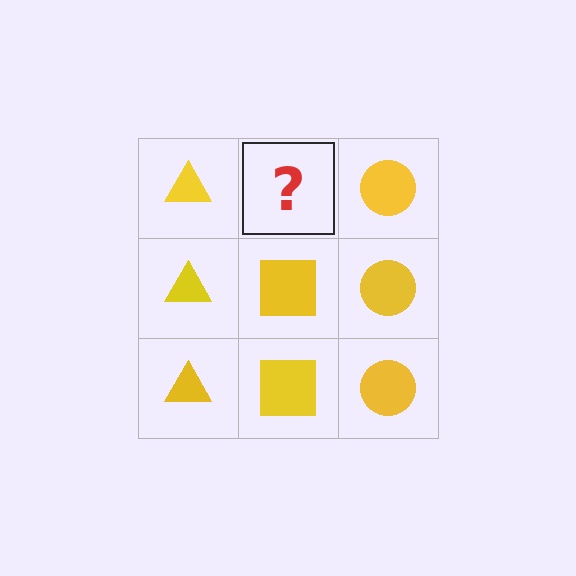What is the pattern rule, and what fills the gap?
The rule is that each column has a consistent shape. The gap should be filled with a yellow square.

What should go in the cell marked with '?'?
The missing cell should contain a yellow square.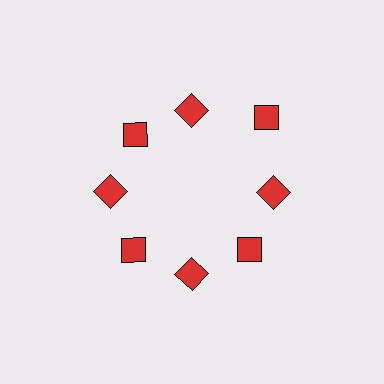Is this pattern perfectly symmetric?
No. The 8 red squares are arranged in a ring, but one element near the 2 o'clock position is pushed outward from the center, breaking the 8-fold rotational symmetry.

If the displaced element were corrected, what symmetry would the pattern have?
It would have 8-fold rotational symmetry — the pattern would map onto itself every 45 degrees.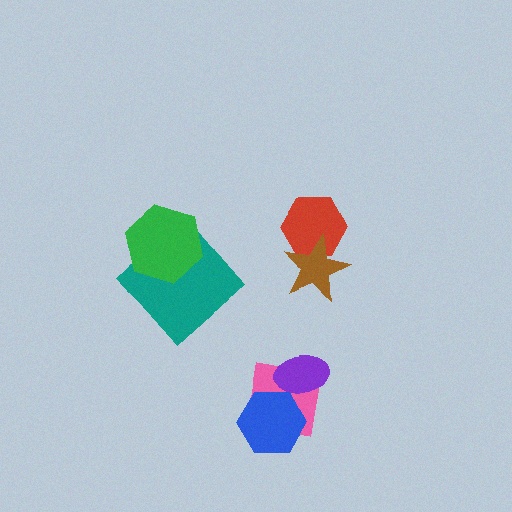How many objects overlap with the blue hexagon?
2 objects overlap with the blue hexagon.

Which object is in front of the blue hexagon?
The purple ellipse is in front of the blue hexagon.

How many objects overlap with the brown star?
1 object overlaps with the brown star.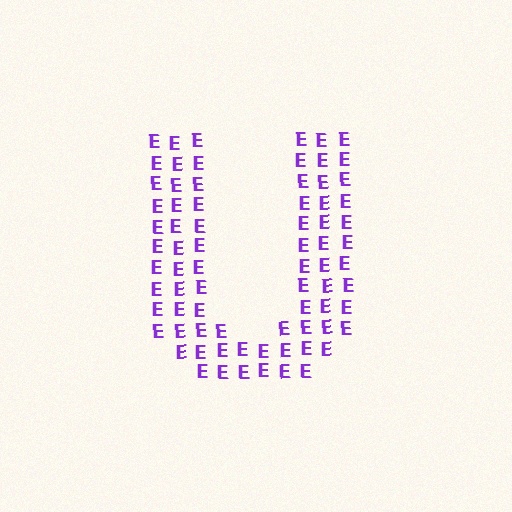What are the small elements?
The small elements are letter E's.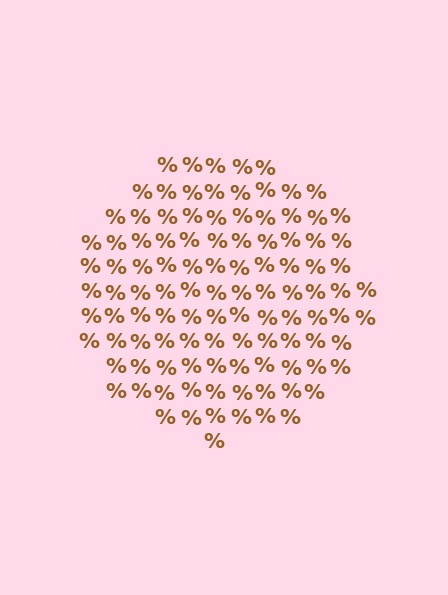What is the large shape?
The large shape is a circle.